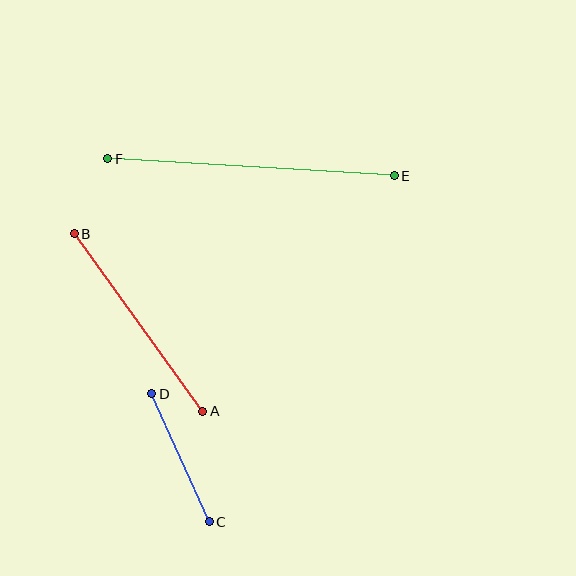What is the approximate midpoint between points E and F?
The midpoint is at approximately (251, 167) pixels.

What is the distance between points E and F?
The distance is approximately 287 pixels.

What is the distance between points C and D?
The distance is approximately 140 pixels.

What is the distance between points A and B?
The distance is approximately 219 pixels.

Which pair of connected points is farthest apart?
Points E and F are farthest apart.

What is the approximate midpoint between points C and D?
The midpoint is at approximately (181, 458) pixels.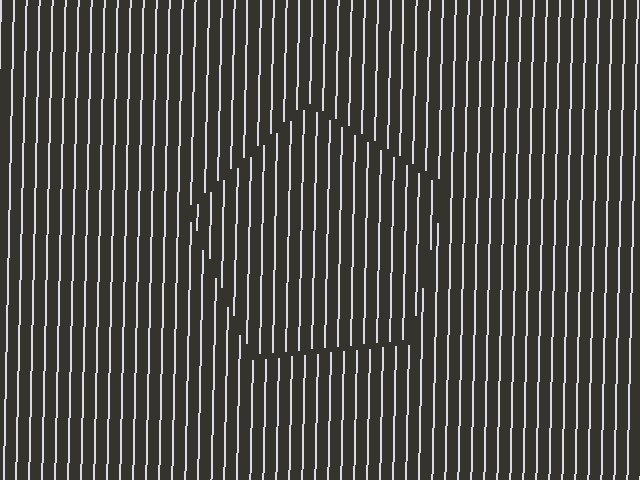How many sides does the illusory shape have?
5 sides — the line-ends trace a pentagon.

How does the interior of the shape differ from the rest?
The interior of the shape contains the same grating, shifted by half a period — the contour is defined by the phase discontinuity where line-ends from the inner and outer gratings abut.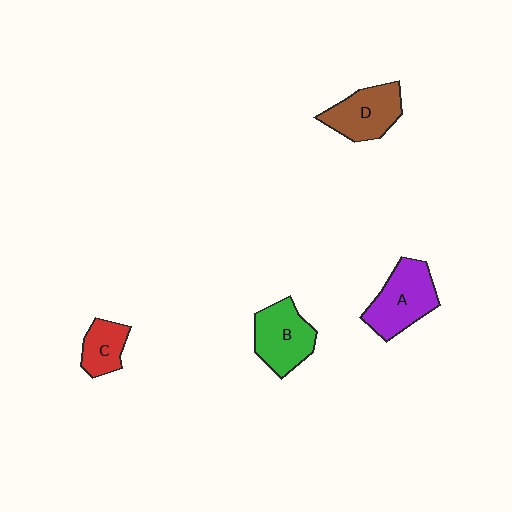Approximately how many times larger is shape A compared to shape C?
Approximately 1.8 times.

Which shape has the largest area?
Shape A (purple).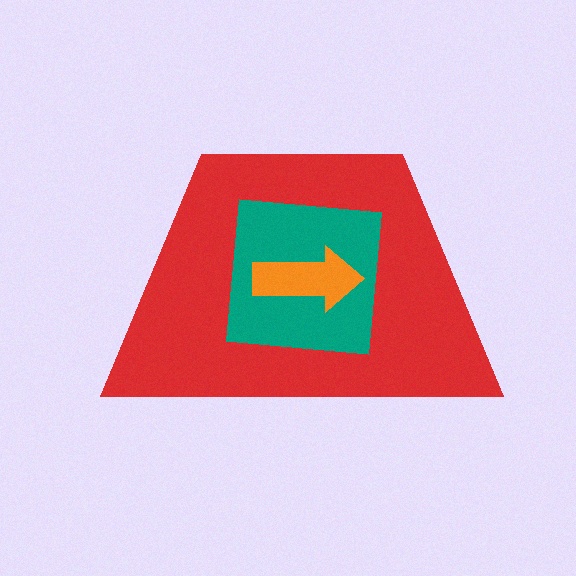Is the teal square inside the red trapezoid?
Yes.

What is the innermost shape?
The orange arrow.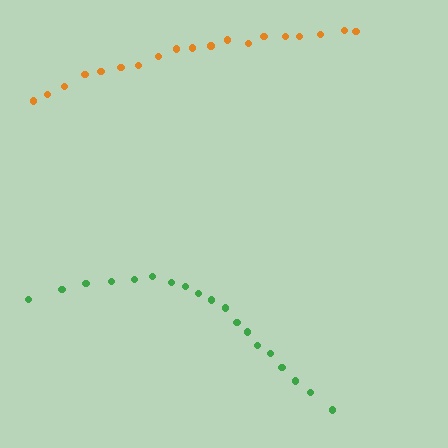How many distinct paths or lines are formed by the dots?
There are 2 distinct paths.